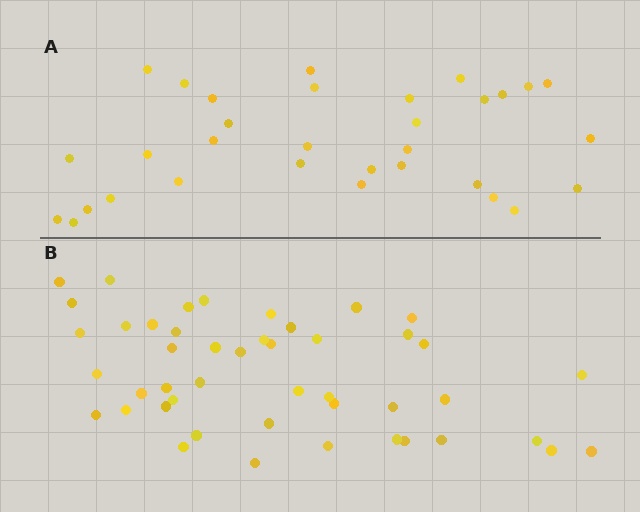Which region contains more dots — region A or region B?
Region B (the bottom region) has more dots.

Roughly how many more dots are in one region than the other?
Region B has approximately 15 more dots than region A.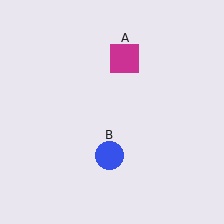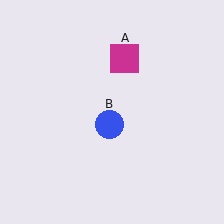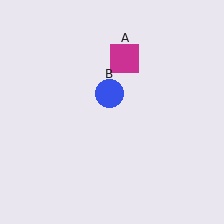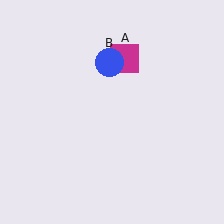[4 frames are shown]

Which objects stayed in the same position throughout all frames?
Magenta square (object A) remained stationary.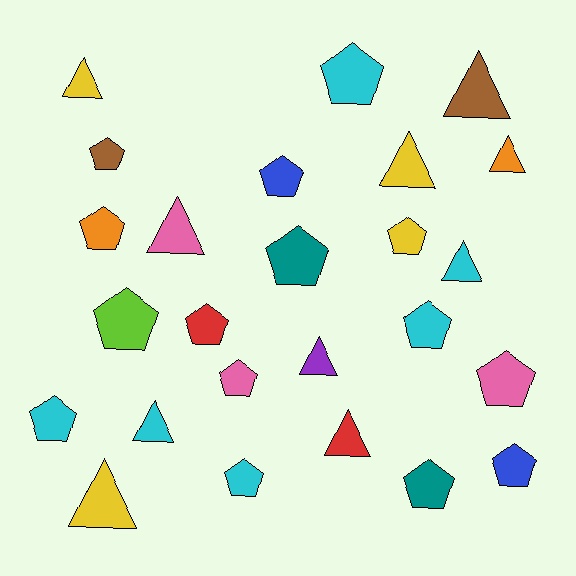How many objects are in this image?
There are 25 objects.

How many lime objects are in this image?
There is 1 lime object.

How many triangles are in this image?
There are 10 triangles.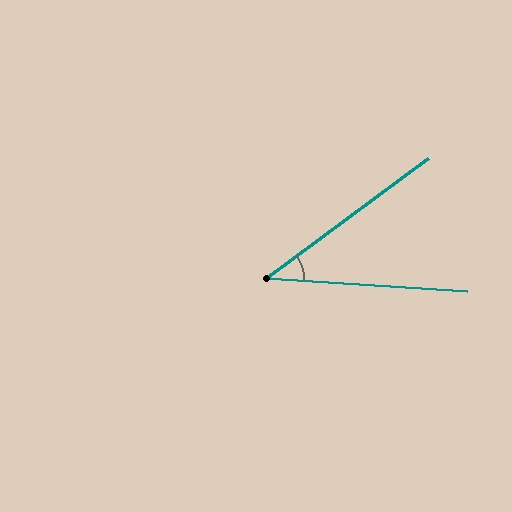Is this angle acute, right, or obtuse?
It is acute.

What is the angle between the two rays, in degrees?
Approximately 40 degrees.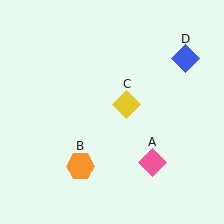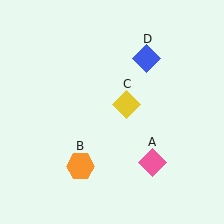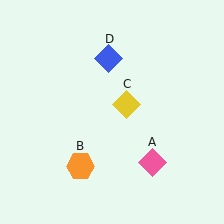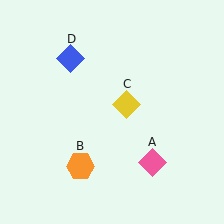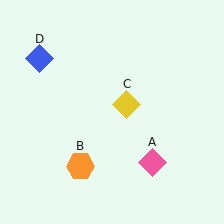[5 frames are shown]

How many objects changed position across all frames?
1 object changed position: blue diamond (object D).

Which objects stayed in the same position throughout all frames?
Pink diamond (object A) and orange hexagon (object B) and yellow diamond (object C) remained stationary.